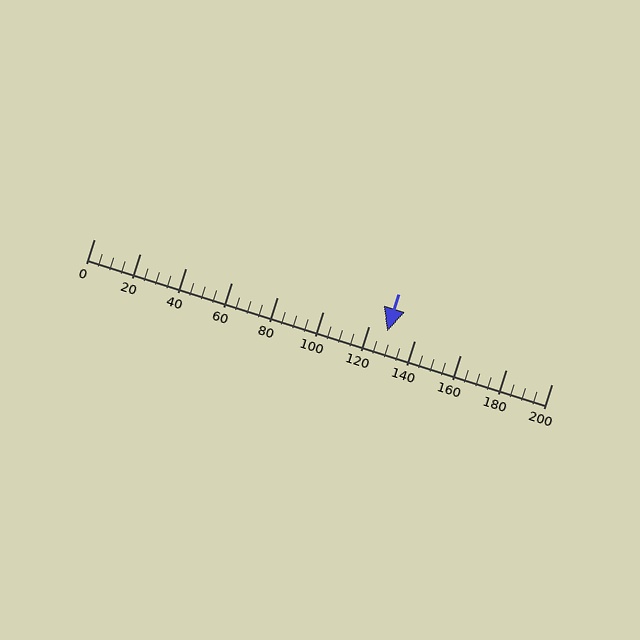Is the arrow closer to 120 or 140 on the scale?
The arrow is closer to 120.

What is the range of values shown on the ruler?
The ruler shows values from 0 to 200.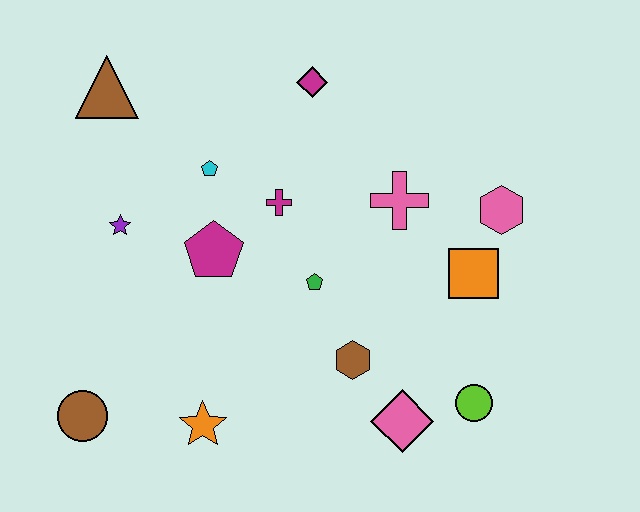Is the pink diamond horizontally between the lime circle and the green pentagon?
Yes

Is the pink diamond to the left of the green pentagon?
No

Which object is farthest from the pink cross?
The brown circle is farthest from the pink cross.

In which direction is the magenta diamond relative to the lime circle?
The magenta diamond is above the lime circle.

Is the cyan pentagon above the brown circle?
Yes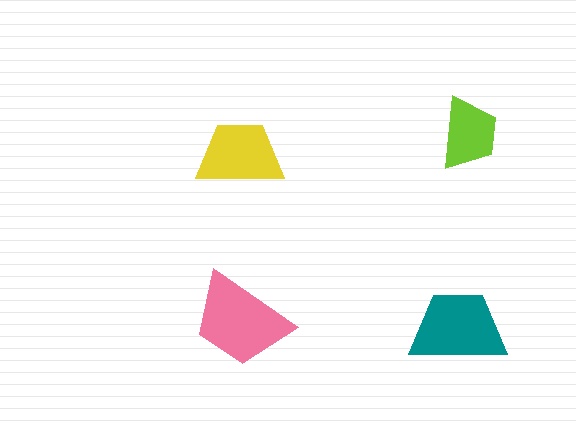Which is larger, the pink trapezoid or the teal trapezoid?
The pink one.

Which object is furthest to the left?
The pink trapezoid is leftmost.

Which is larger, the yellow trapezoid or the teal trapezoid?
The teal one.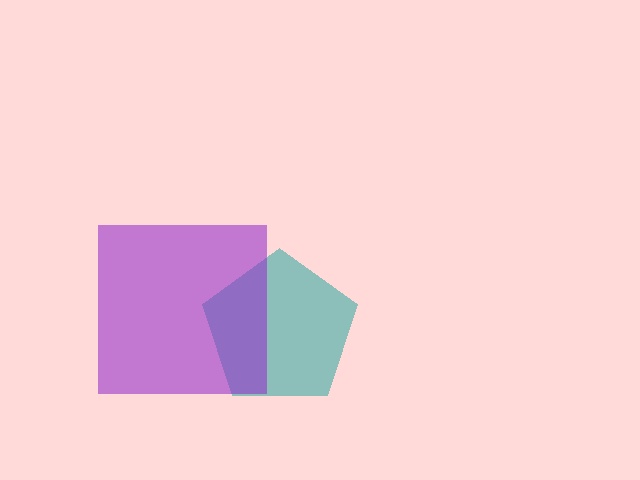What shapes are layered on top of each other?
The layered shapes are: a teal pentagon, a purple square.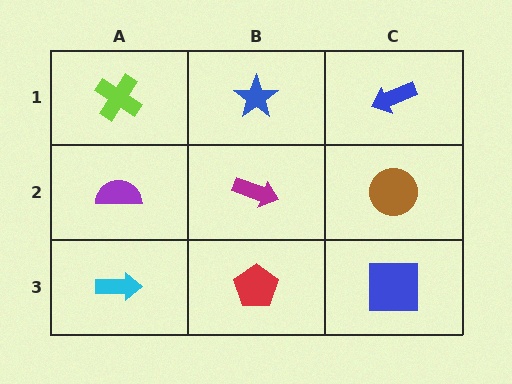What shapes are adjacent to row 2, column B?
A blue star (row 1, column B), a red pentagon (row 3, column B), a purple semicircle (row 2, column A), a brown circle (row 2, column C).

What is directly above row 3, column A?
A purple semicircle.